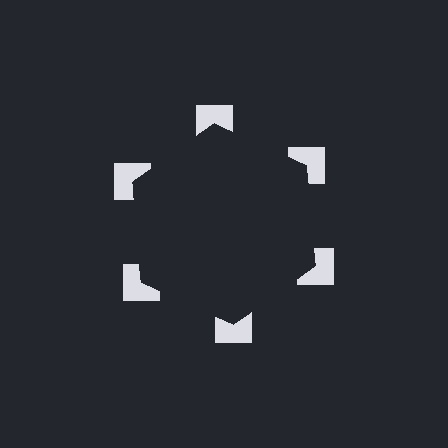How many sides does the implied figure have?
6 sides.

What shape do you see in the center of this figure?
An illusory hexagon — its edges are inferred from the aligned wedge cuts in the notched squares, not physically drawn.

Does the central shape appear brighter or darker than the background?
It typically appears slightly darker than the background, even though no actual brightness change is drawn.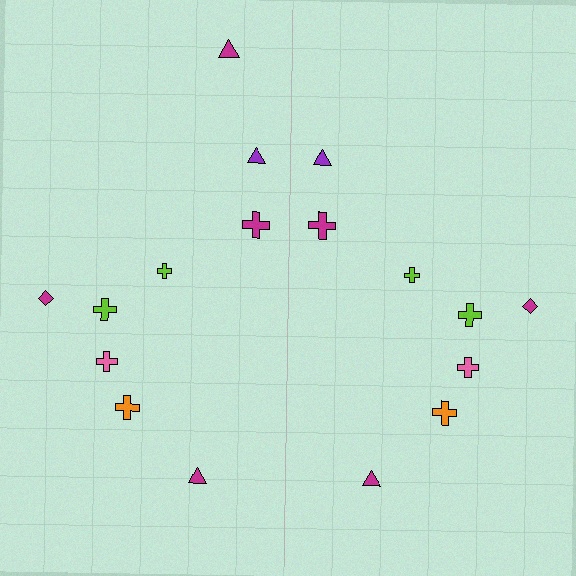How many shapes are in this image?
There are 17 shapes in this image.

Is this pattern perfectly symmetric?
No, the pattern is not perfectly symmetric. A magenta triangle is missing from the right side.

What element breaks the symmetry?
A magenta triangle is missing from the right side.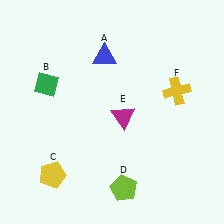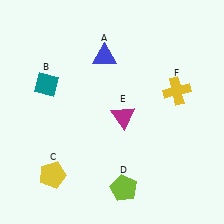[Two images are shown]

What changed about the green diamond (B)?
In Image 1, B is green. In Image 2, it changed to teal.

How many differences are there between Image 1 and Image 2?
There is 1 difference between the two images.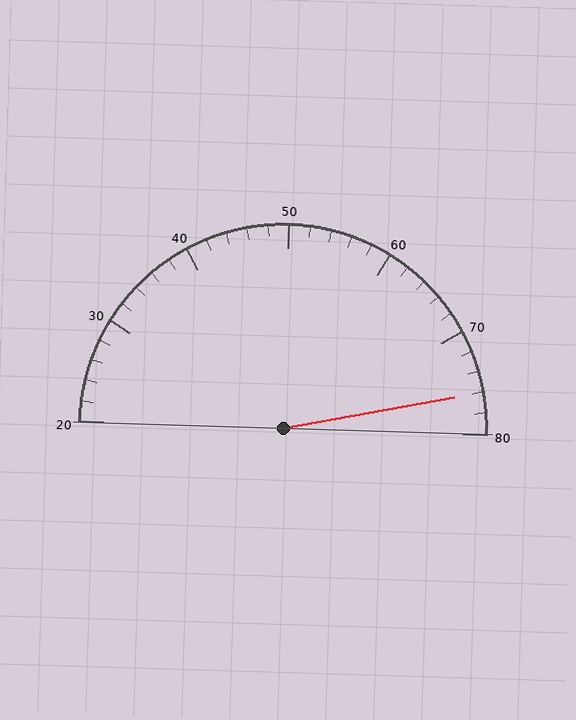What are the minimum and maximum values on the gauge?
The gauge ranges from 20 to 80.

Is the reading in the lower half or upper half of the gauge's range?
The reading is in the upper half of the range (20 to 80).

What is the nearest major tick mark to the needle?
The nearest major tick mark is 80.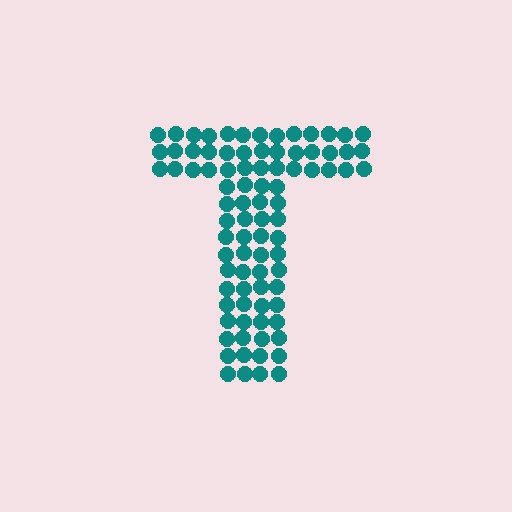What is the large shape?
The large shape is the letter T.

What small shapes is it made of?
It is made of small circles.